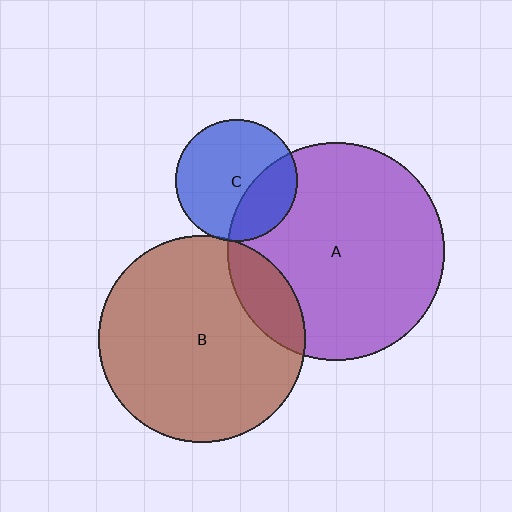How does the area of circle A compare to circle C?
Approximately 3.2 times.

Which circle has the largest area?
Circle A (purple).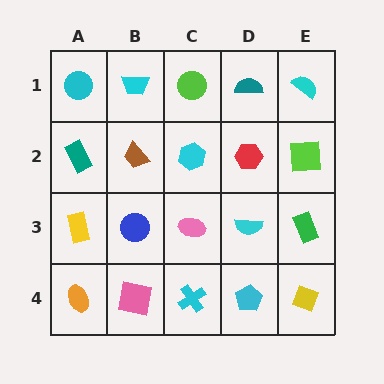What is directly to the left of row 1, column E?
A teal semicircle.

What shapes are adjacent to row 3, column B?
A brown trapezoid (row 2, column B), a pink square (row 4, column B), a yellow rectangle (row 3, column A), a pink ellipse (row 3, column C).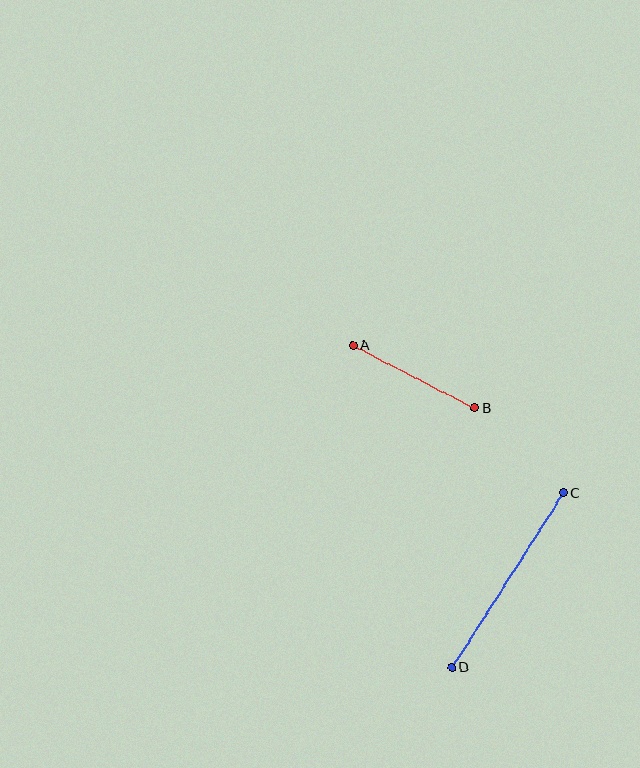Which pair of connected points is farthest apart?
Points C and D are farthest apart.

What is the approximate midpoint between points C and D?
The midpoint is at approximately (508, 580) pixels.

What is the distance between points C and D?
The distance is approximately 207 pixels.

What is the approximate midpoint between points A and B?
The midpoint is at approximately (414, 377) pixels.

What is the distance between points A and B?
The distance is approximately 137 pixels.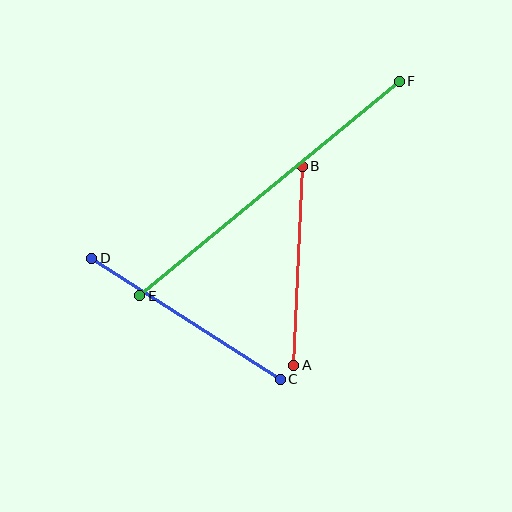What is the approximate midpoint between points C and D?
The midpoint is at approximately (186, 319) pixels.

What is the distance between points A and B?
The distance is approximately 199 pixels.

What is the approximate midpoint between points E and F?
The midpoint is at approximately (270, 189) pixels.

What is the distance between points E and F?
The distance is approximately 337 pixels.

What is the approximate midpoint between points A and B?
The midpoint is at approximately (298, 266) pixels.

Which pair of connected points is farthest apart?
Points E and F are farthest apart.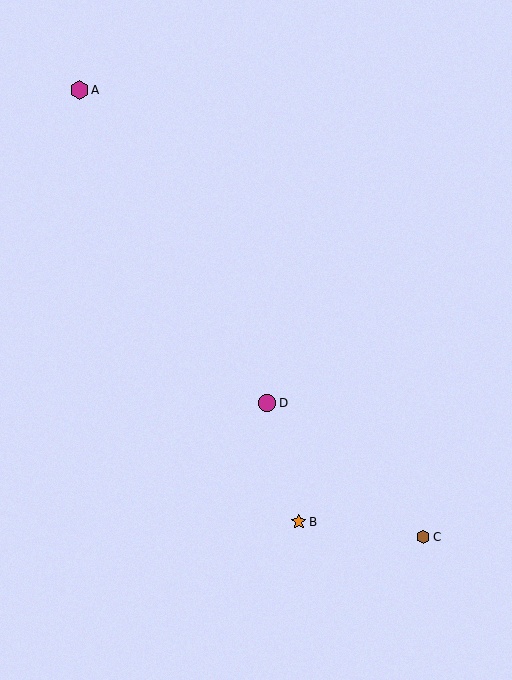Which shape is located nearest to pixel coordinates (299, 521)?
The orange star (labeled B) at (299, 522) is nearest to that location.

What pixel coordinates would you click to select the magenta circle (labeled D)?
Click at (267, 403) to select the magenta circle D.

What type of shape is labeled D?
Shape D is a magenta circle.